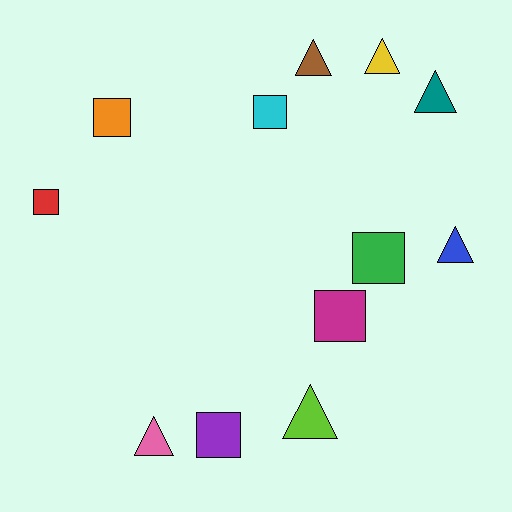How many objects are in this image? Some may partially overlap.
There are 12 objects.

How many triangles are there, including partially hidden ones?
There are 6 triangles.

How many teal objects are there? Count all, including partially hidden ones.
There is 1 teal object.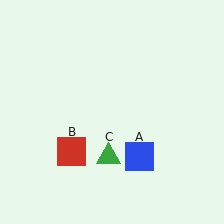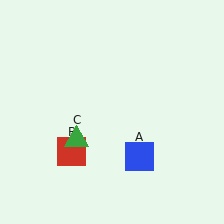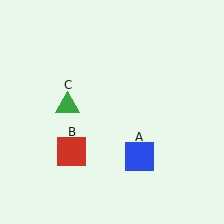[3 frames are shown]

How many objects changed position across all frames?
1 object changed position: green triangle (object C).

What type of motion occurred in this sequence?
The green triangle (object C) rotated clockwise around the center of the scene.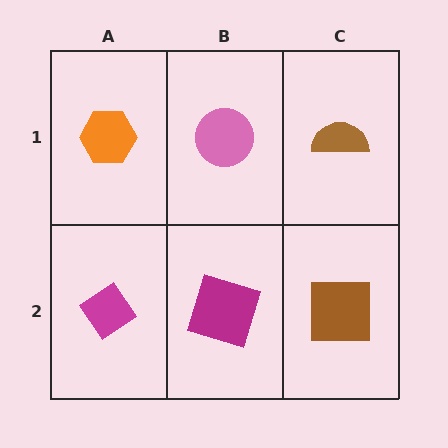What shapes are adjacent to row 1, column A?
A magenta diamond (row 2, column A), a pink circle (row 1, column B).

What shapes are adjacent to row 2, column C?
A brown semicircle (row 1, column C), a magenta square (row 2, column B).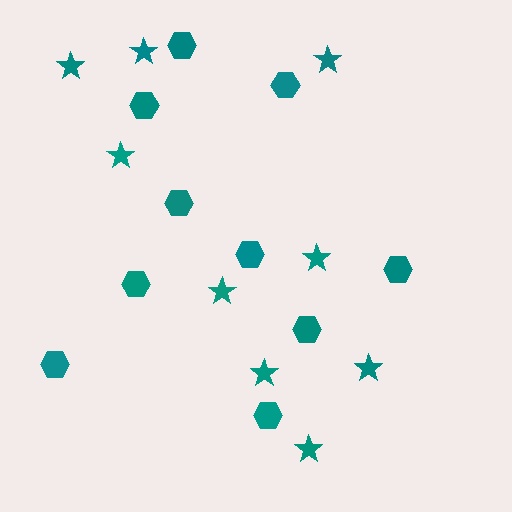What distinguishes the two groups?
There are 2 groups: one group of hexagons (10) and one group of stars (9).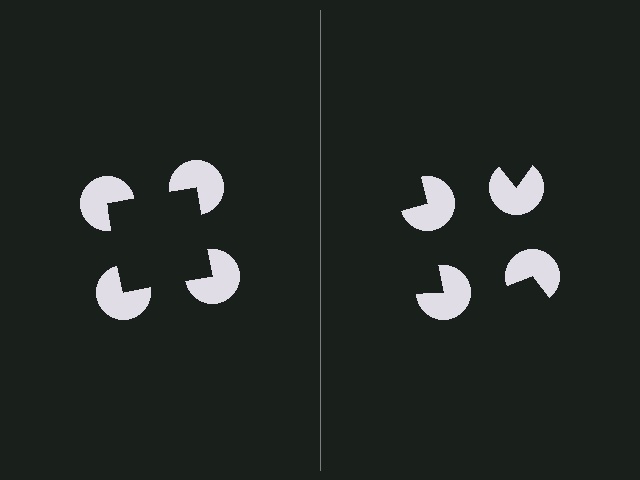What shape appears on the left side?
An illusory square.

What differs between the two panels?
The pac-man discs are positioned identically on both sides; only the wedge orientations differ. On the left they align to a square; on the right they are misaligned.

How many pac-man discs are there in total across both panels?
8 — 4 on each side.